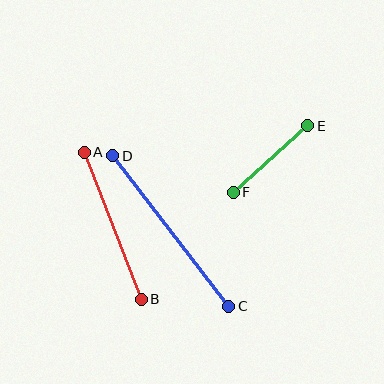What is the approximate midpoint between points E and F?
The midpoint is at approximately (271, 159) pixels.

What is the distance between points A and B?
The distance is approximately 158 pixels.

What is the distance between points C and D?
The distance is approximately 190 pixels.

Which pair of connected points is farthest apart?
Points C and D are farthest apart.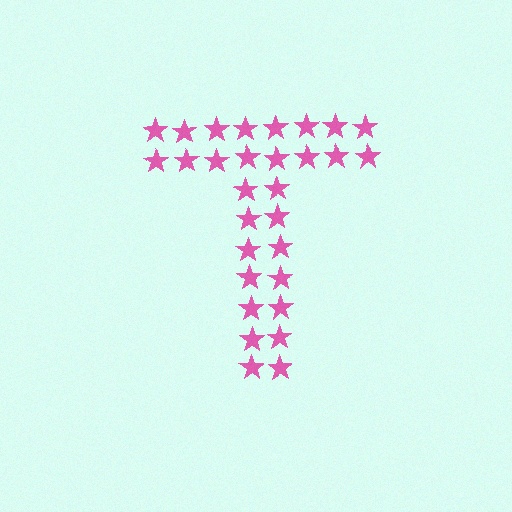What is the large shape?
The large shape is the letter T.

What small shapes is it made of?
It is made of small stars.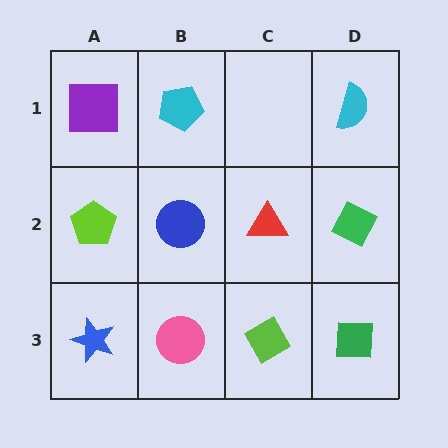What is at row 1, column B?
A cyan pentagon.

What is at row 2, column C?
A red triangle.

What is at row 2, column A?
A lime pentagon.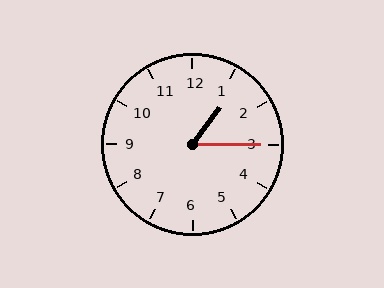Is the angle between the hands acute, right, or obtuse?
It is acute.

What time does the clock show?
1:15.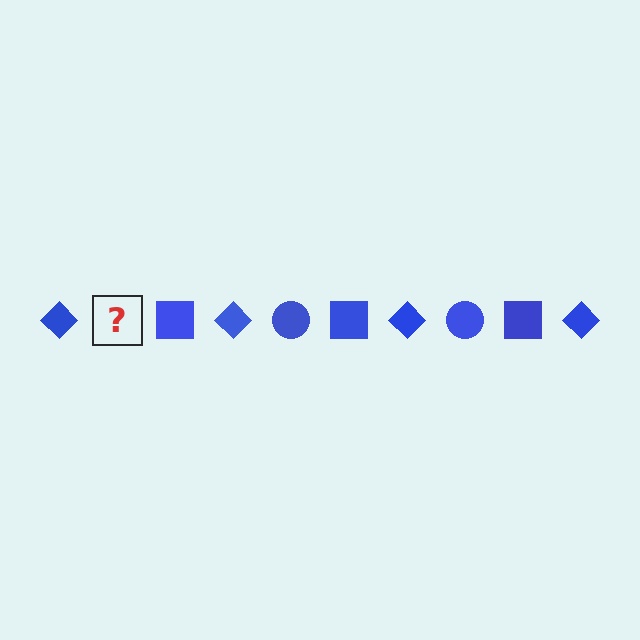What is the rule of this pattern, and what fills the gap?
The rule is that the pattern cycles through diamond, circle, square shapes in blue. The gap should be filled with a blue circle.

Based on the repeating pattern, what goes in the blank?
The blank should be a blue circle.